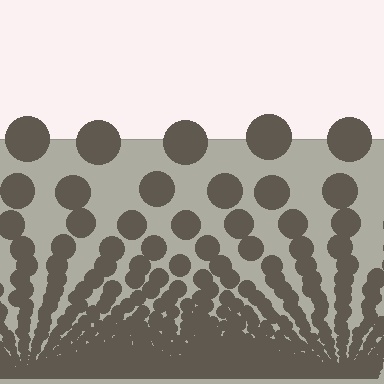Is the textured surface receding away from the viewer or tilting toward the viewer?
The surface appears to tilt toward the viewer. Texture elements get larger and sparser toward the top.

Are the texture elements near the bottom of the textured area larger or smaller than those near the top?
Smaller. The gradient is inverted — elements near the bottom are smaller and denser.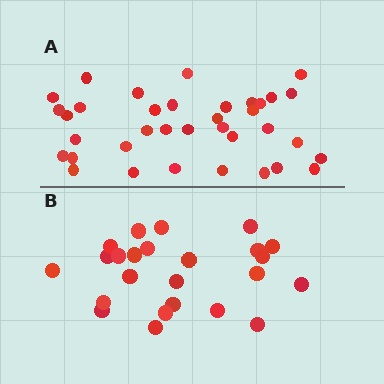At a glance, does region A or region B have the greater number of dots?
Region A (the top region) has more dots.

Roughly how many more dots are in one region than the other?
Region A has roughly 12 or so more dots than region B.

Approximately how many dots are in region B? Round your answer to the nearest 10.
About 20 dots. (The exact count is 24, which rounds to 20.)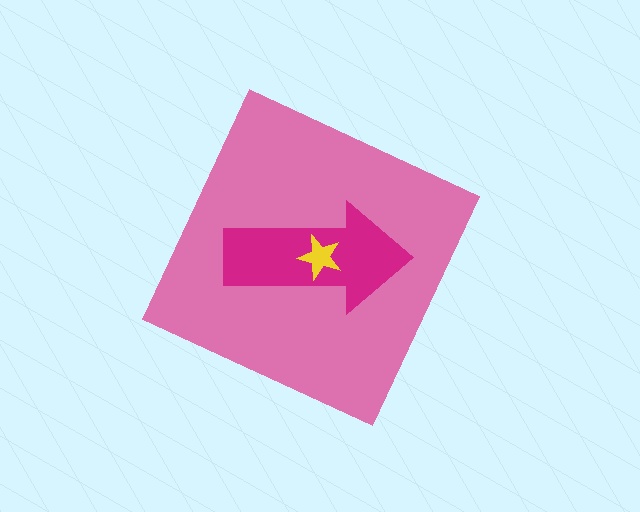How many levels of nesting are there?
3.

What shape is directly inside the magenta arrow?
The yellow star.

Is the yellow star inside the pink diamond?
Yes.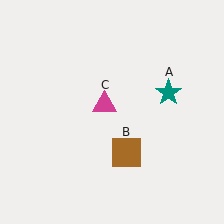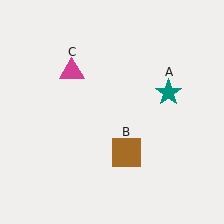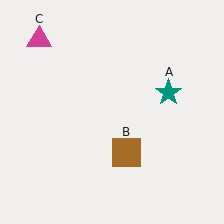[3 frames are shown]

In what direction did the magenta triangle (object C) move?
The magenta triangle (object C) moved up and to the left.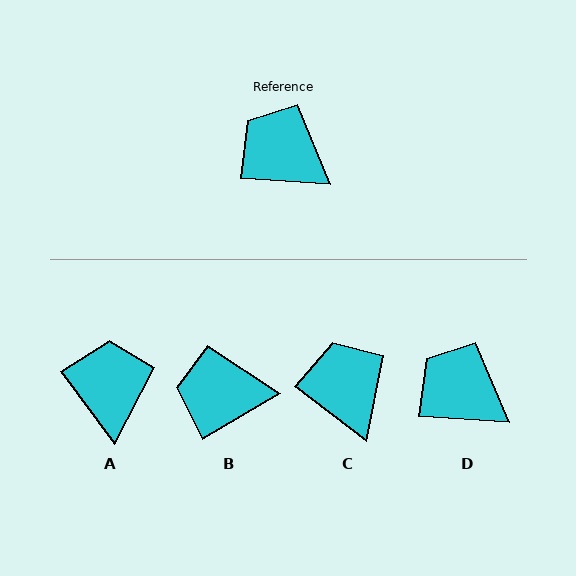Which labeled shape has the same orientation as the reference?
D.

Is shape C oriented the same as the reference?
No, it is off by about 34 degrees.